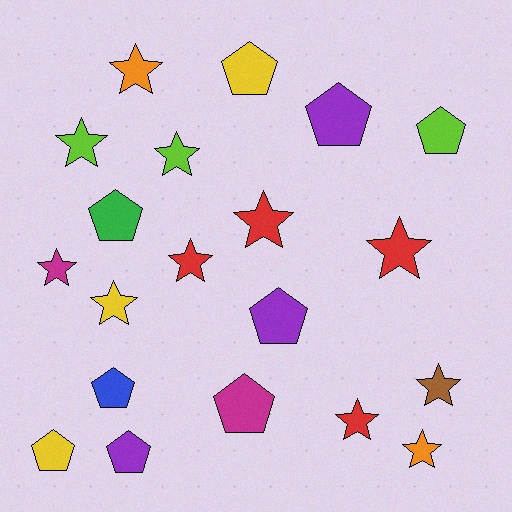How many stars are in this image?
There are 11 stars.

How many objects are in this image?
There are 20 objects.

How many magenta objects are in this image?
There are 2 magenta objects.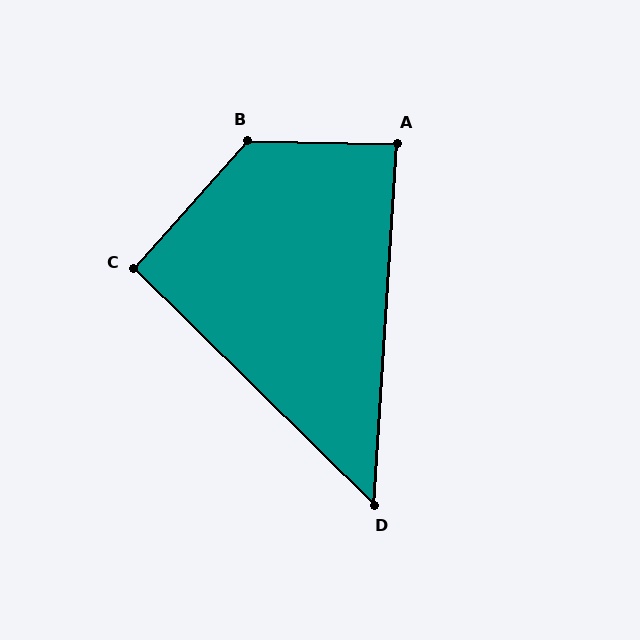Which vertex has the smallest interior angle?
D, at approximately 49 degrees.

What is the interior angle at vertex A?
Approximately 87 degrees (approximately right).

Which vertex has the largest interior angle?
B, at approximately 131 degrees.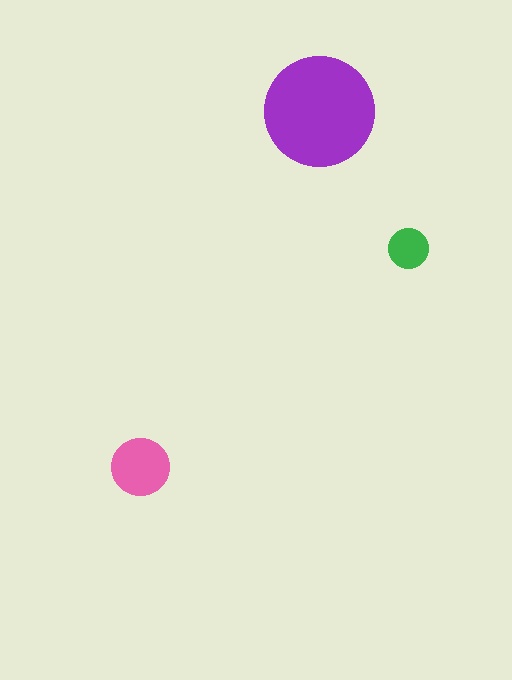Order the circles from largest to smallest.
the purple one, the pink one, the green one.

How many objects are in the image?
There are 3 objects in the image.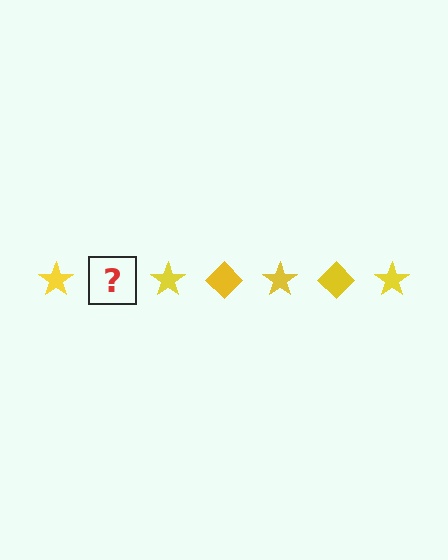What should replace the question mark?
The question mark should be replaced with a yellow diamond.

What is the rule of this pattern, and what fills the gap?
The rule is that the pattern cycles through star, diamond shapes in yellow. The gap should be filled with a yellow diamond.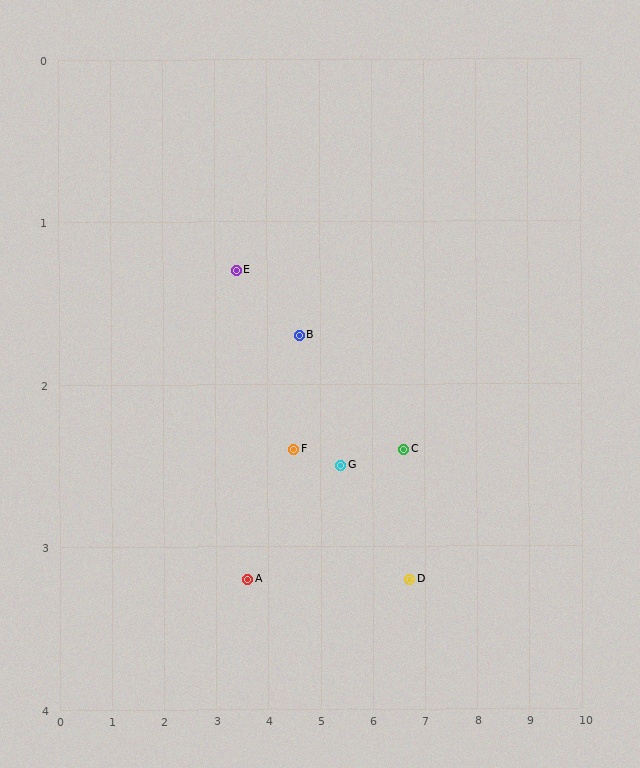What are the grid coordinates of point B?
Point B is at approximately (4.6, 1.7).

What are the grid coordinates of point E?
Point E is at approximately (3.4, 1.3).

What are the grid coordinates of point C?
Point C is at approximately (6.6, 2.4).